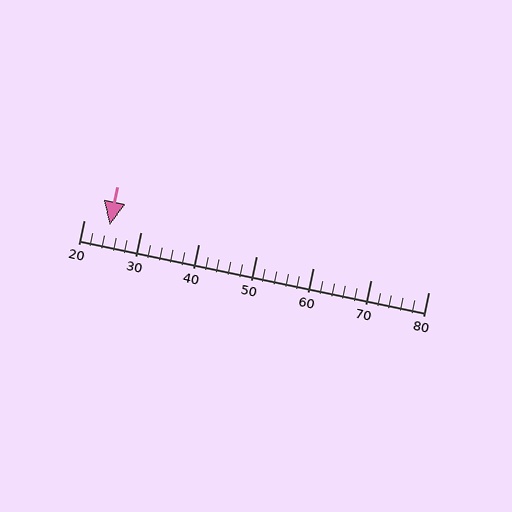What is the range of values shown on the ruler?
The ruler shows values from 20 to 80.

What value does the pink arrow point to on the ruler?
The pink arrow points to approximately 24.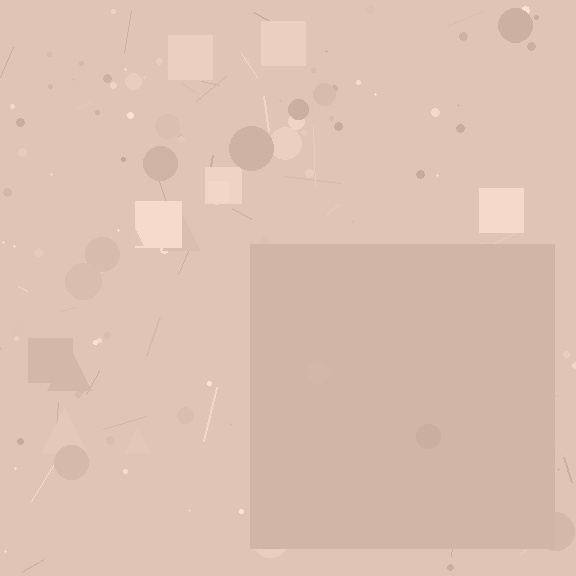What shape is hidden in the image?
A square is hidden in the image.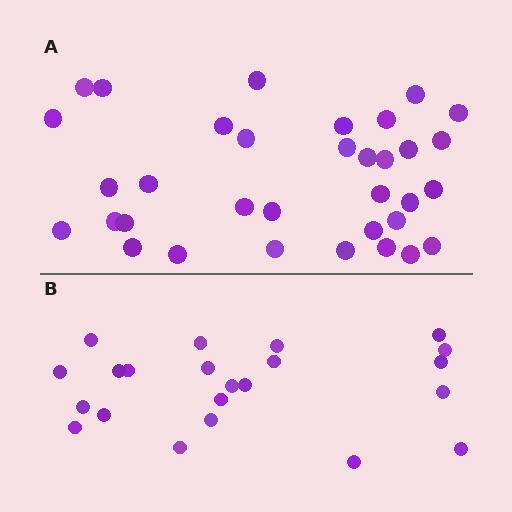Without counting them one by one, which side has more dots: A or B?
Region A (the top region) has more dots.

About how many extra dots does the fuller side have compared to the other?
Region A has roughly 12 or so more dots than region B.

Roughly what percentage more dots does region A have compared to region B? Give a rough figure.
About 55% more.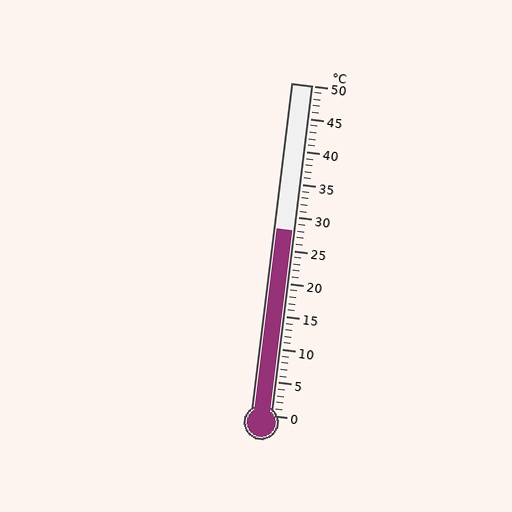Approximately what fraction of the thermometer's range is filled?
The thermometer is filled to approximately 55% of its range.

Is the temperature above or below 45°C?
The temperature is below 45°C.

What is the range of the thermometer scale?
The thermometer scale ranges from 0°C to 50°C.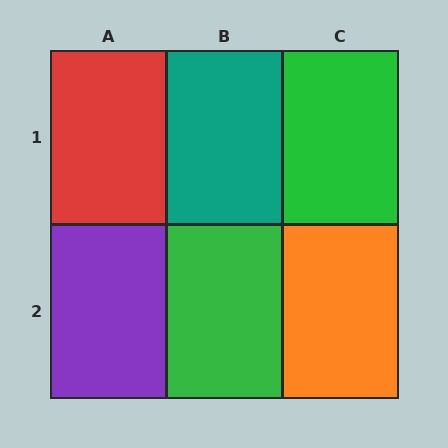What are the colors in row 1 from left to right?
Red, teal, green.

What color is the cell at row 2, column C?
Orange.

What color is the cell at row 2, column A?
Purple.